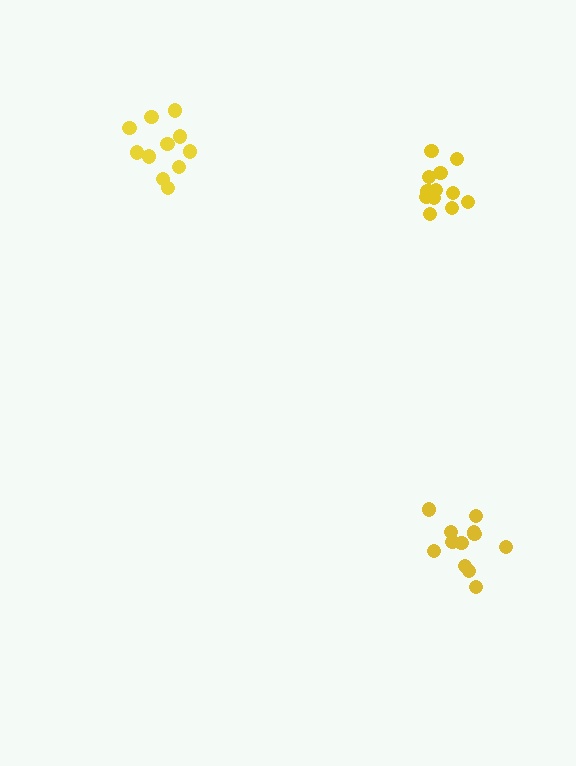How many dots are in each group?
Group 1: 13 dots, Group 2: 11 dots, Group 3: 12 dots (36 total).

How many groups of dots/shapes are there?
There are 3 groups.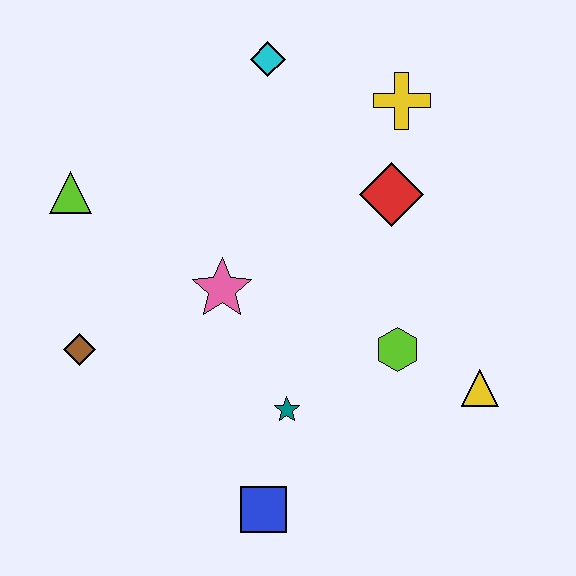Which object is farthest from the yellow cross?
The blue square is farthest from the yellow cross.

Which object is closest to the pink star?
The teal star is closest to the pink star.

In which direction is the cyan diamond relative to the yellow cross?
The cyan diamond is to the left of the yellow cross.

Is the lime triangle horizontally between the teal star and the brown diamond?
No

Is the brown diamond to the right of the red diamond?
No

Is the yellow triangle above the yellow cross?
No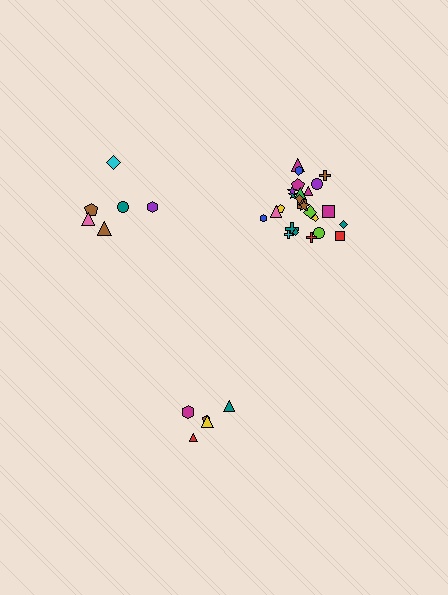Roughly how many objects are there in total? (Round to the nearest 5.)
Roughly 35 objects in total.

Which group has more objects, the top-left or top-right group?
The top-right group.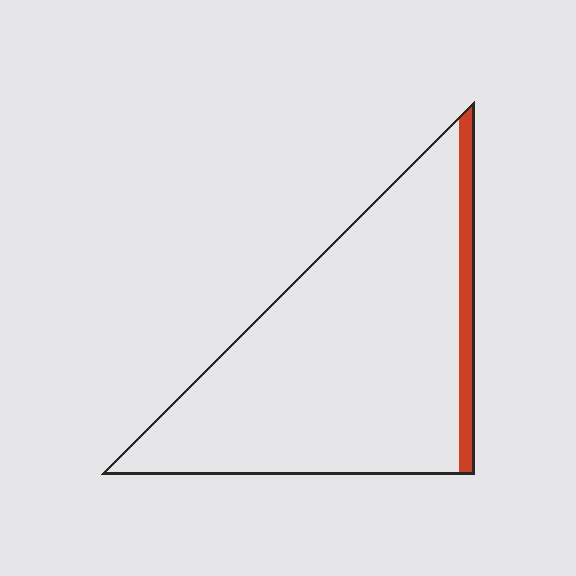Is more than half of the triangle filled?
No.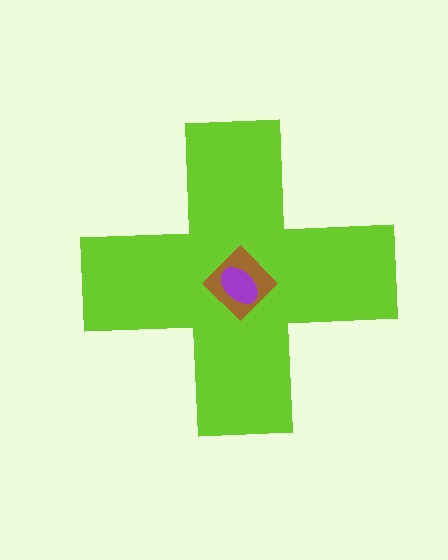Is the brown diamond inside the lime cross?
Yes.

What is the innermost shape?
The purple ellipse.